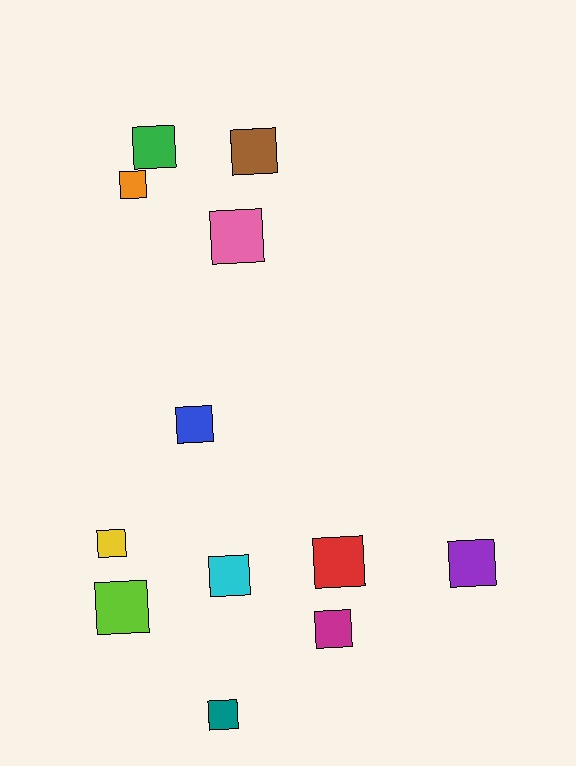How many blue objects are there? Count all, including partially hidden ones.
There is 1 blue object.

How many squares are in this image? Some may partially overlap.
There are 12 squares.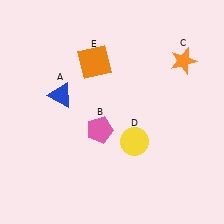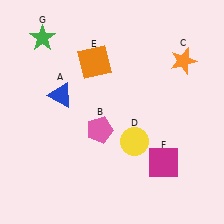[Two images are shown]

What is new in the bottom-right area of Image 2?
A magenta square (F) was added in the bottom-right area of Image 2.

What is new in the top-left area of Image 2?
A green star (G) was added in the top-left area of Image 2.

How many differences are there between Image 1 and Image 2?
There are 2 differences between the two images.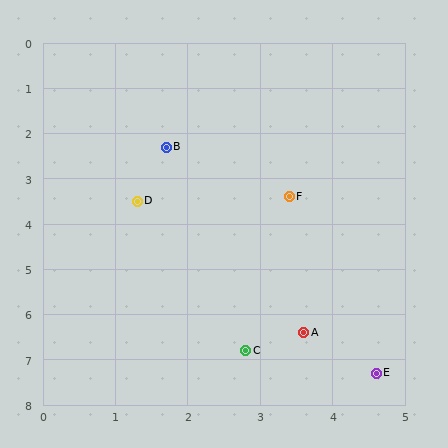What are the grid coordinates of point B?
Point B is at approximately (1.7, 2.3).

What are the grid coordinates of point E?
Point E is at approximately (4.6, 7.3).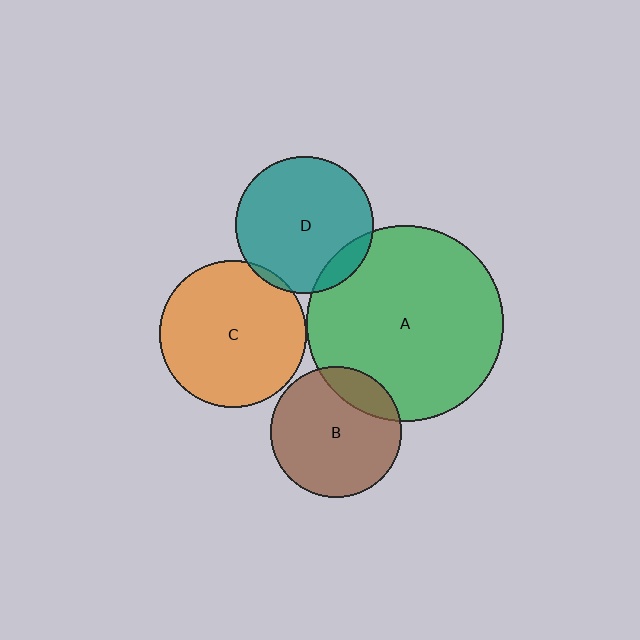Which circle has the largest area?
Circle A (green).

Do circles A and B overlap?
Yes.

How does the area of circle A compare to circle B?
Approximately 2.2 times.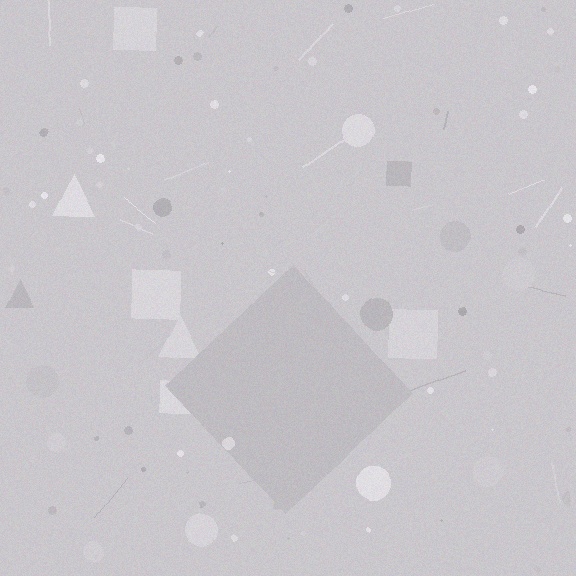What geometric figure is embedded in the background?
A diamond is embedded in the background.